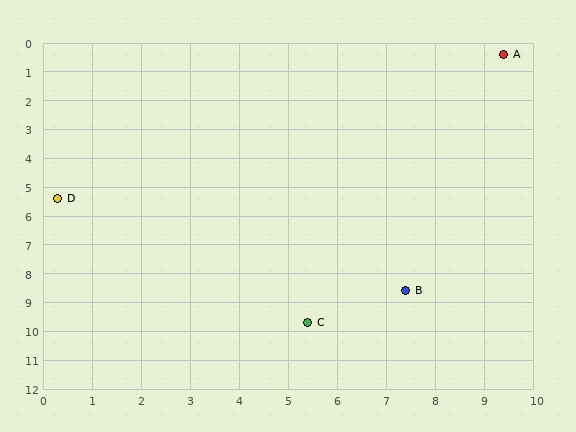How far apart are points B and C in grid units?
Points B and C are about 2.3 grid units apart.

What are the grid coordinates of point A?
Point A is at approximately (9.4, 0.4).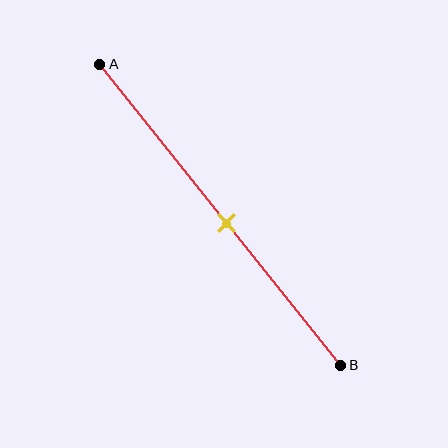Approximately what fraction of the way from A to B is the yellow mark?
The yellow mark is approximately 55% of the way from A to B.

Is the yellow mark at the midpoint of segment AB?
Yes, the mark is approximately at the midpoint.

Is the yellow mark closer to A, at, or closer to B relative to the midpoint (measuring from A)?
The yellow mark is approximately at the midpoint of segment AB.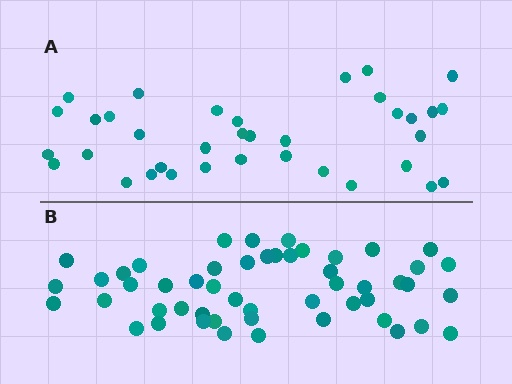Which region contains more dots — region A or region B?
Region B (the bottom region) has more dots.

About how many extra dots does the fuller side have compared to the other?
Region B has approximately 15 more dots than region A.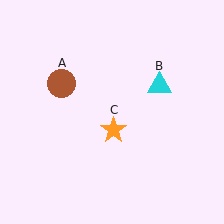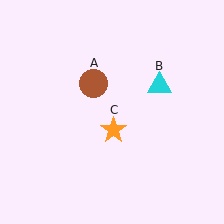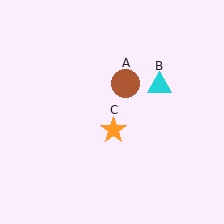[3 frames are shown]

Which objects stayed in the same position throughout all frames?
Cyan triangle (object B) and orange star (object C) remained stationary.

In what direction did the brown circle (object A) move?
The brown circle (object A) moved right.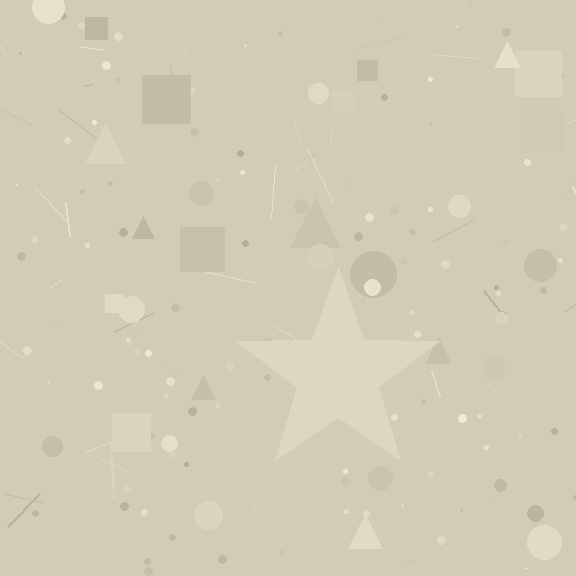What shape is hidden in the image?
A star is hidden in the image.